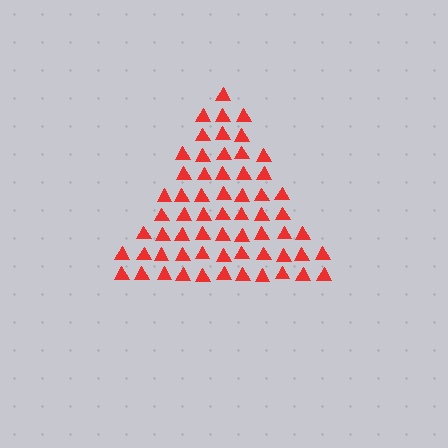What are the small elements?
The small elements are triangles.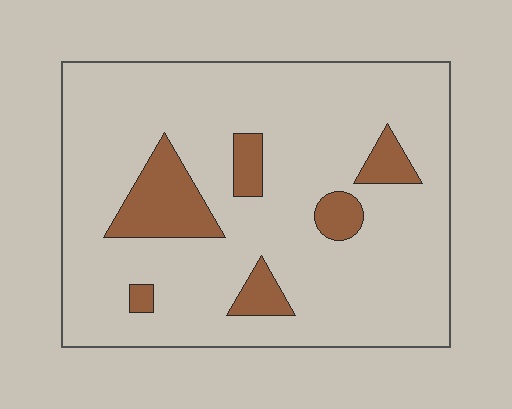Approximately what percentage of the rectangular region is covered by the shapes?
Approximately 15%.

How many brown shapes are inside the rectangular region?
6.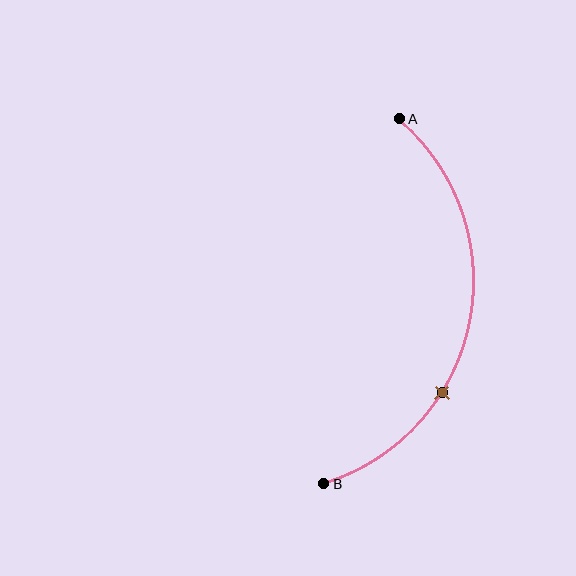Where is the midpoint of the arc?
The arc midpoint is the point on the curve farthest from the straight line joining A and B. It sits to the right of that line.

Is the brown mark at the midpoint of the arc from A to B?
No. The brown mark lies on the arc but is closer to endpoint B. The arc midpoint would be at the point on the curve equidistant along the arc from both A and B.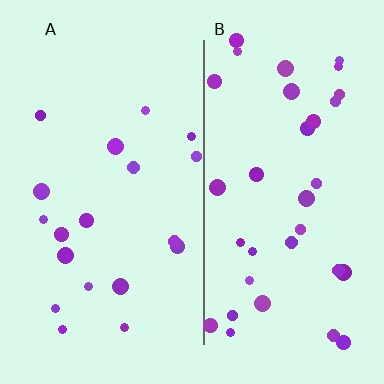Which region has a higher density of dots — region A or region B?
B (the right).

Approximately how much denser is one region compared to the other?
Approximately 1.8× — region B over region A.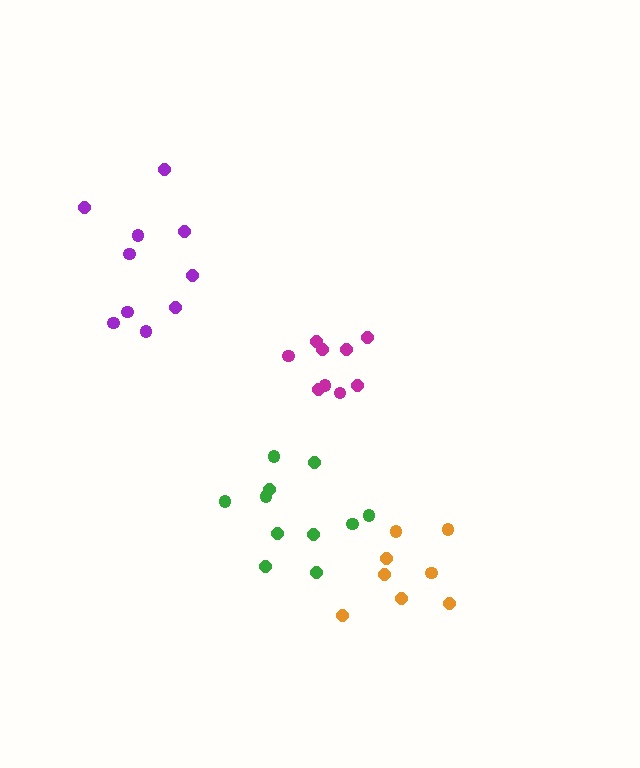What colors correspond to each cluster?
The clusters are colored: magenta, purple, green, orange.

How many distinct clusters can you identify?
There are 4 distinct clusters.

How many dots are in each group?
Group 1: 9 dots, Group 2: 10 dots, Group 3: 11 dots, Group 4: 8 dots (38 total).